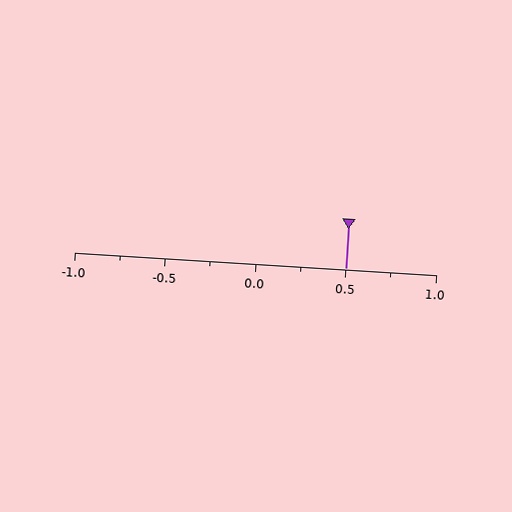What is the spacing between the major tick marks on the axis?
The major ticks are spaced 0.5 apart.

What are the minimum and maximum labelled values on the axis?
The axis runs from -1.0 to 1.0.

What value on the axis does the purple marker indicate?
The marker indicates approximately 0.5.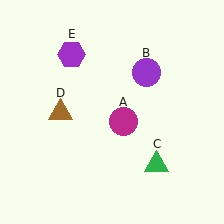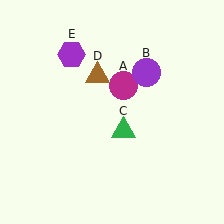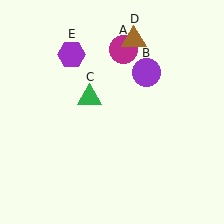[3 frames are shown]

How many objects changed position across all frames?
3 objects changed position: magenta circle (object A), green triangle (object C), brown triangle (object D).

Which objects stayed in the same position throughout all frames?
Purple circle (object B) and purple hexagon (object E) remained stationary.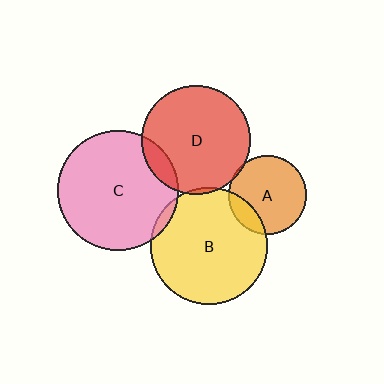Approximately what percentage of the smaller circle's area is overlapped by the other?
Approximately 10%.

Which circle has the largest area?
Circle C (pink).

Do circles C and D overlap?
Yes.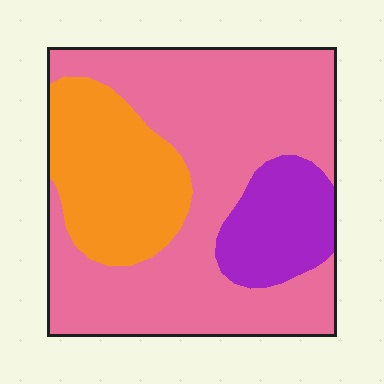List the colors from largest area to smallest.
From largest to smallest: pink, orange, purple.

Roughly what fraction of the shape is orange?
Orange takes up less than a quarter of the shape.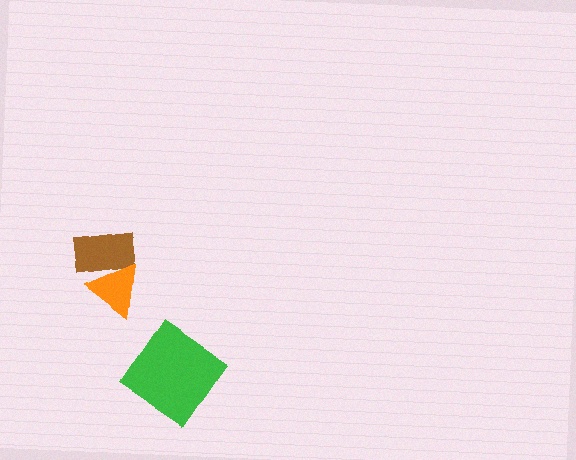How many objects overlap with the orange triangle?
1 object overlaps with the orange triangle.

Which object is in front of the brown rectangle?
The orange triangle is in front of the brown rectangle.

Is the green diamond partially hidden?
No, no other shape covers it.